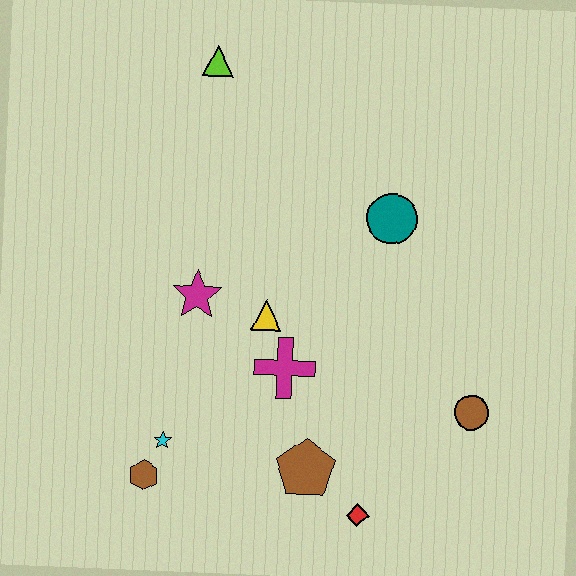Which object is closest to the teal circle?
The yellow triangle is closest to the teal circle.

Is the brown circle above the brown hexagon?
Yes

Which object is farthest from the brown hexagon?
The lime triangle is farthest from the brown hexagon.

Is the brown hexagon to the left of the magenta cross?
Yes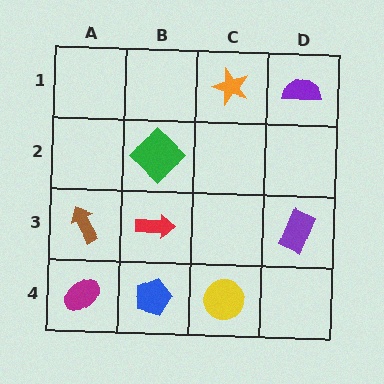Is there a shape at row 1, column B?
No, that cell is empty.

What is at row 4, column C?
A yellow circle.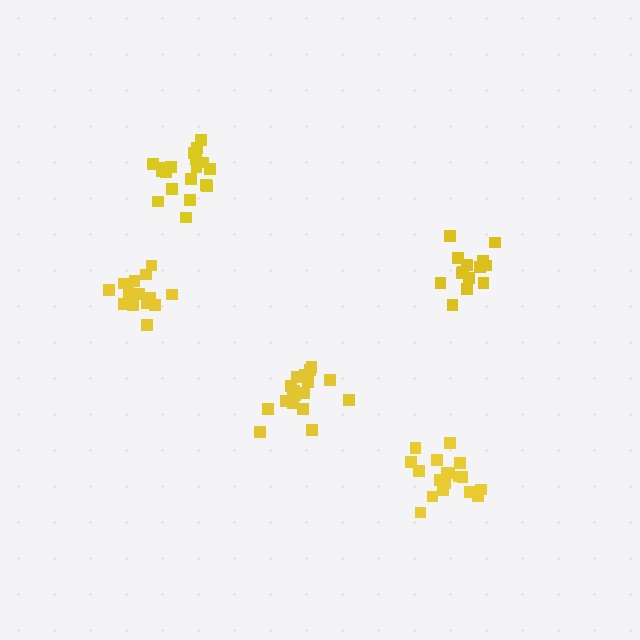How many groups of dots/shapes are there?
There are 5 groups.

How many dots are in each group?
Group 1: 19 dots, Group 2: 14 dots, Group 3: 20 dots, Group 4: 18 dots, Group 5: 14 dots (85 total).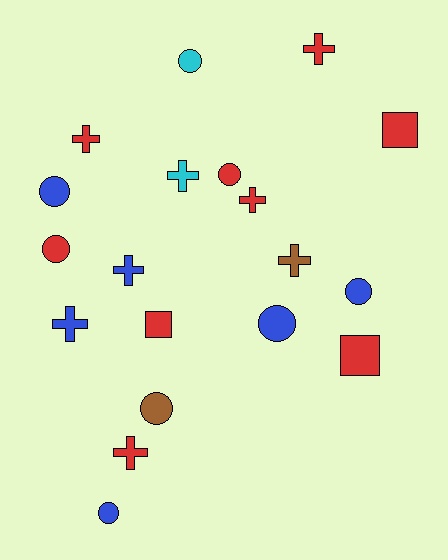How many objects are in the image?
There are 19 objects.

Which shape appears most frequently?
Circle, with 8 objects.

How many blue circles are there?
There are 4 blue circles.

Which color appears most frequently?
Red, with 9 objects.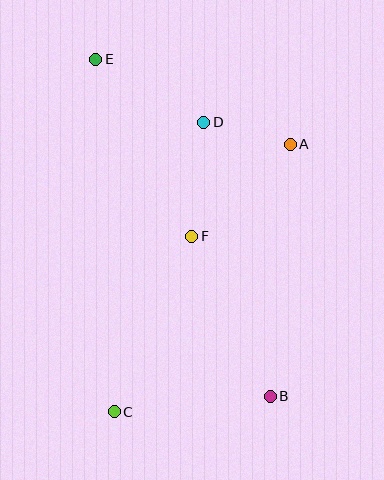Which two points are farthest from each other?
Points B and E are farthest from each other.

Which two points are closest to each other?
Points A and D are closest to each other.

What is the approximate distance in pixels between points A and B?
The distance between A and B is approximately 253 pixels.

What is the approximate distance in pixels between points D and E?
The distance between D and E is approximately 125 pixels.